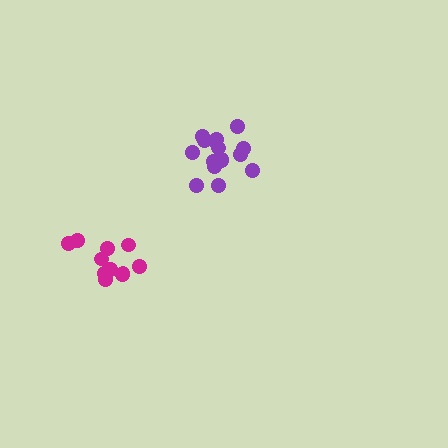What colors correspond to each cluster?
The clusters are colored: purple, magenta.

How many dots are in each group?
Group 1: 16 dots, Group 2: 12 dots (28 total).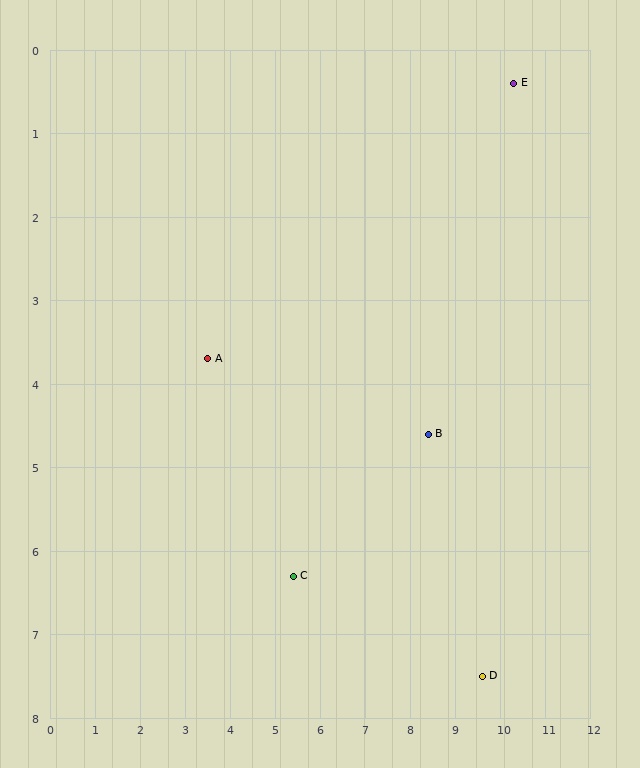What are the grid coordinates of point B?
Point B is at approximately (8.4, 4.6).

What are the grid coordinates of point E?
Point E is at approximately (10.3, 0.4).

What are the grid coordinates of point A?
Point A is at approximately (3.5, 3.7).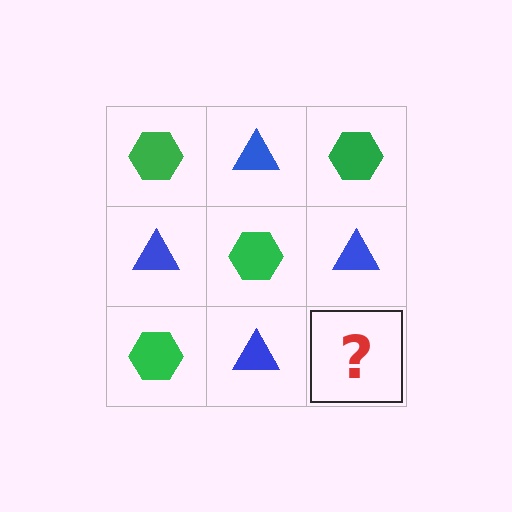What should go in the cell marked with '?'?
The missing cell should contain a green hexagon.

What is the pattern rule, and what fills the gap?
The rule is that it alternates green hexagon and blue triangle in a checkerboard pattern. The gap should be filled with a green hexagon.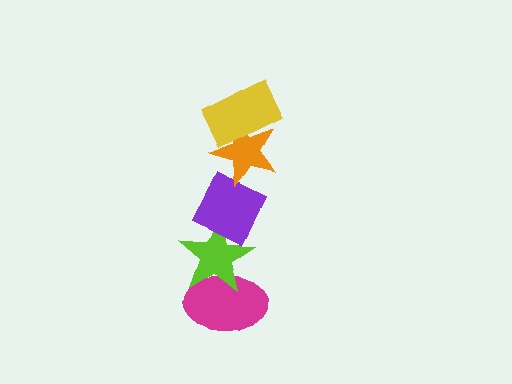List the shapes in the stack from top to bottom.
From top to bottom: the yellow rectangle, the orange star, the purple diamond, the lime star, the magenta ellipse.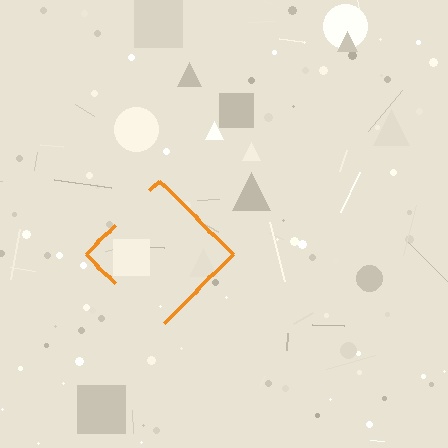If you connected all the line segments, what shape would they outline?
They would outline a diamond.